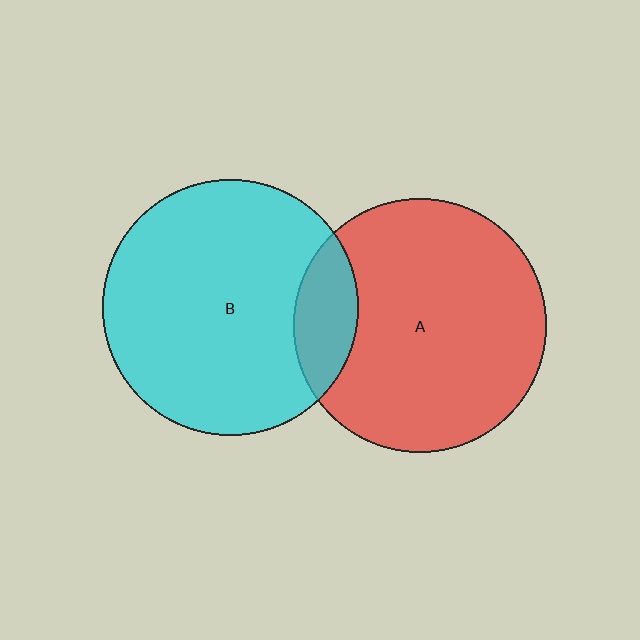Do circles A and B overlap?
Yes.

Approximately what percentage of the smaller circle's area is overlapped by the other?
Approximately 15%.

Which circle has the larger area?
Circle B (cyan).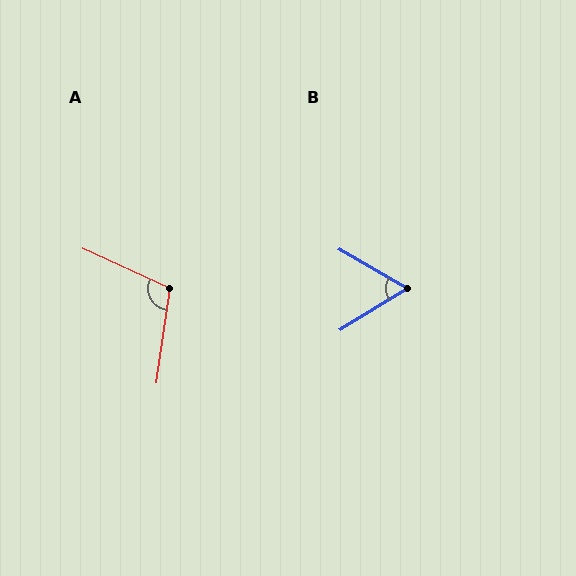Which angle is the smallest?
B, at approximately 62 degrees.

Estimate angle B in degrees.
Approximately 62 degrees.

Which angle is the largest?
A, at approximately 106 degrees.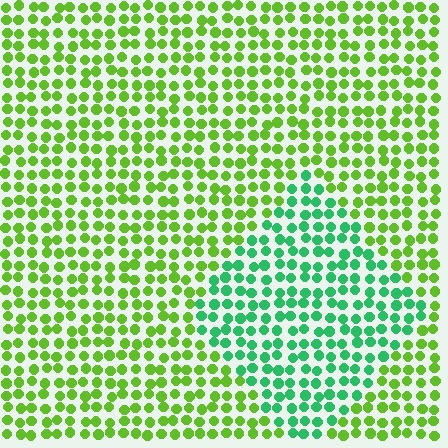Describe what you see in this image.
The image is filled with small lime elements in a uniform arrangement. A diamond-shaped region is visible where the elements are tinted to a slightly different hue, forming a subtle color boundary.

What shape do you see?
I see a diamond.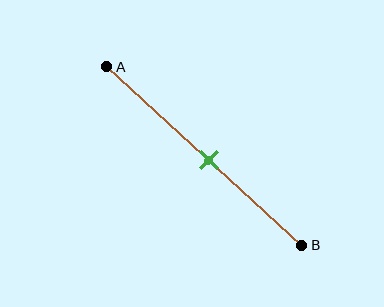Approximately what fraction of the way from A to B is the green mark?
The green mark is approximately 50% of the way from A to B.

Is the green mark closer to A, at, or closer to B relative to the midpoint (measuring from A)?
The green mark is approximately at the midpoint of segment AB.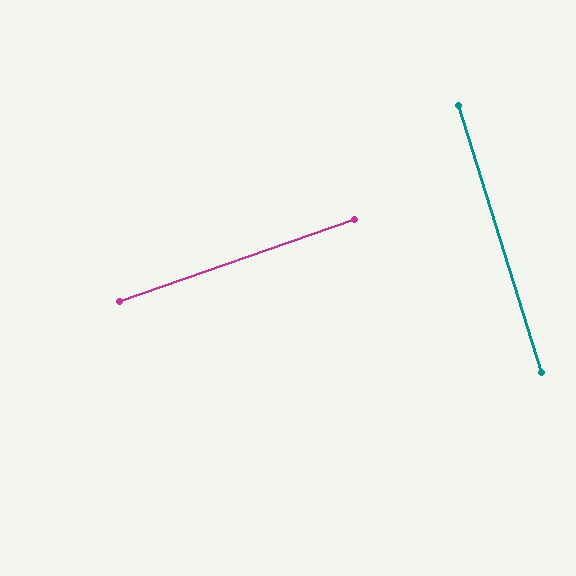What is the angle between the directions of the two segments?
Approximately 88 degrees.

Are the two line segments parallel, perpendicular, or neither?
Perpendicular — they meet at approximately 88°.